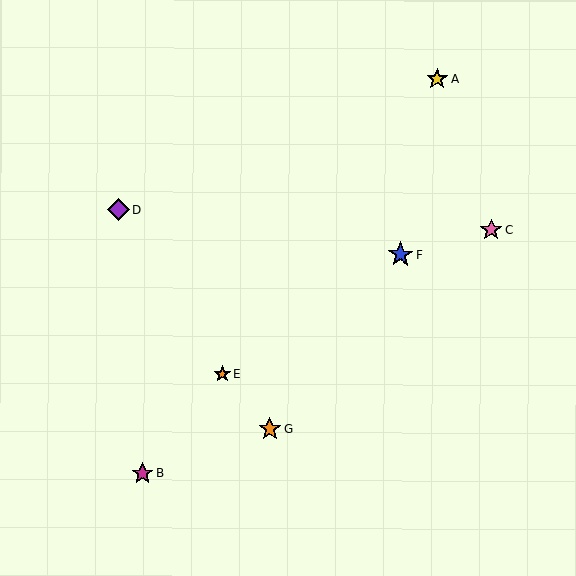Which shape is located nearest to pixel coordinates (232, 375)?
The orange star (labeled E) at (222, 374) is nearest to that location.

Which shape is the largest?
The blue star (labeled F) is the largest.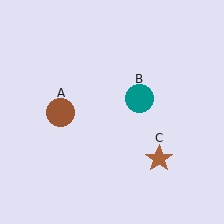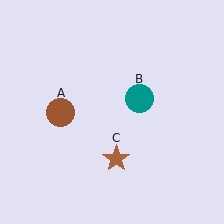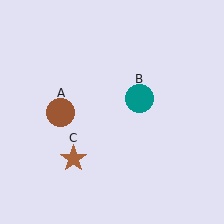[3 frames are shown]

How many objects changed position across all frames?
1 object changed position: brown star (object C).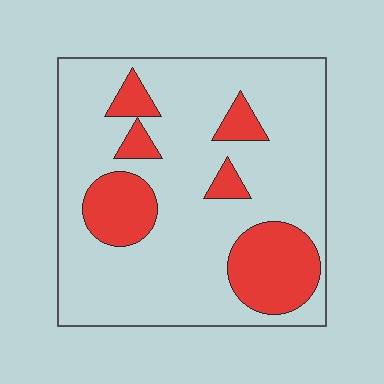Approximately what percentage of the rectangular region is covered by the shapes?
Approximately 25%.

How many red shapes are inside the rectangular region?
6.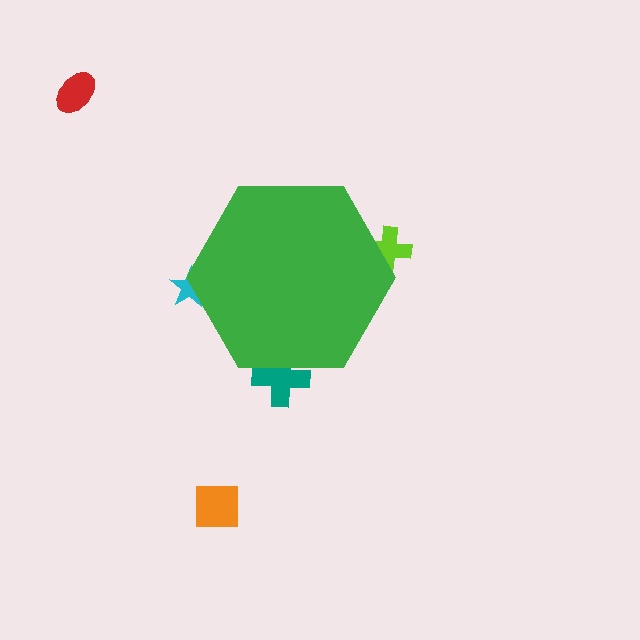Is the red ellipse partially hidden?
No, the red ellipse is fully visible.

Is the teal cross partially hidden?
Yes, the teal cross is partially hidden behind the green hexagon.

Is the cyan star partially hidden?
Yes, the cyan star is partially hidden behind the green hexagon.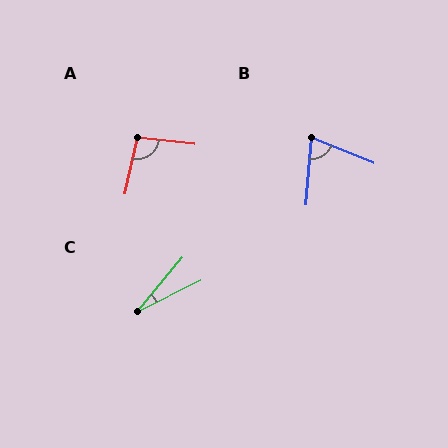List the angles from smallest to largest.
C (24°), B (73°), A (96°).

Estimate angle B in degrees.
Approximately 73 degrees.